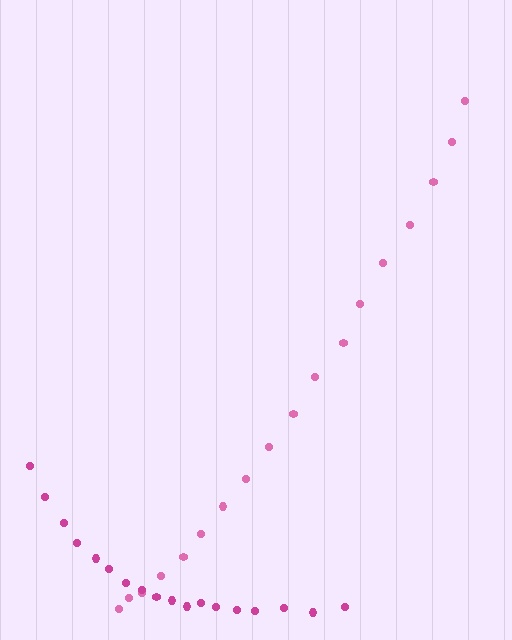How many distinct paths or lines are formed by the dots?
There are 2 distinct paths.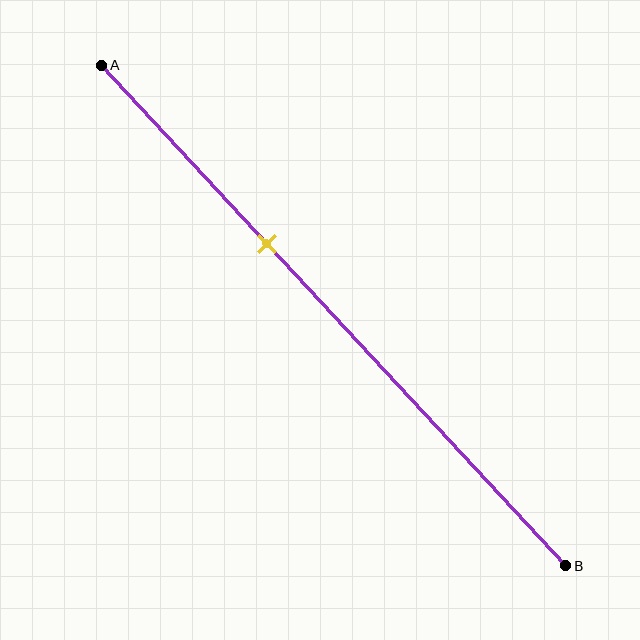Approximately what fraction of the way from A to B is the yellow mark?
The yellow mark is approximately 35% of the way from A to B.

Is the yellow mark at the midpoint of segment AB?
No, the mark is at about 35% from A, not at the 50% midpoint.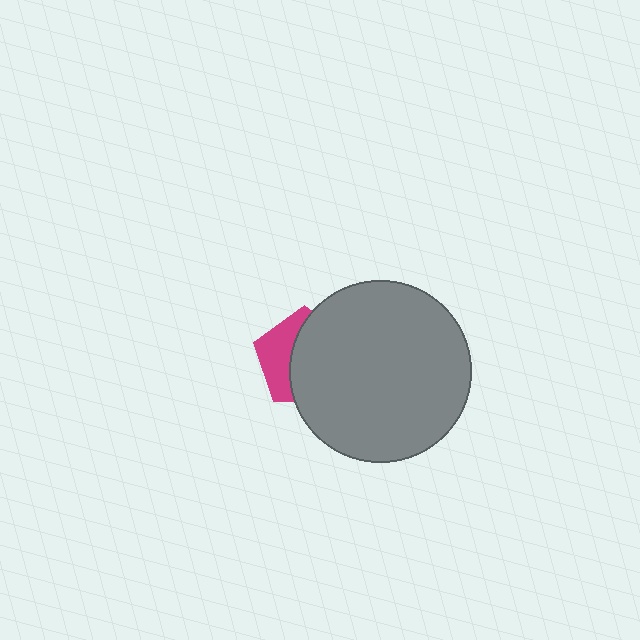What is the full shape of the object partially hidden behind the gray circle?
The partially hidden object is a magenta pentagon.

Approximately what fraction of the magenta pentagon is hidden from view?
Roughly 63% of the magenta pentagon is hidden behind the gray circle.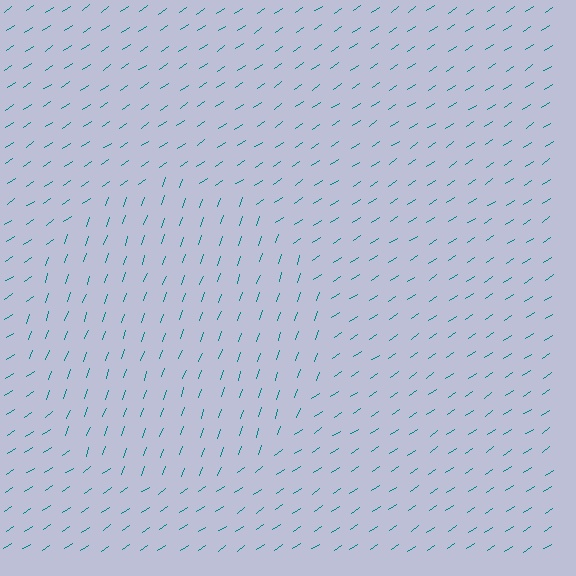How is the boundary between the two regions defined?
The boundary is defined purely by a change in line orientation (approximately 37 degrees difference). All lines are the same color and thickness.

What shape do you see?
I see a circle.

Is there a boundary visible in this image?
Yes, there is a texture boundary formed by a change in line orientation.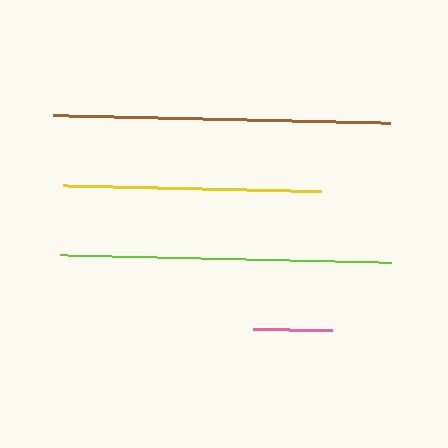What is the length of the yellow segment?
The yellow segment is approximately 258 pixels long.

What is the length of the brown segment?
The brown segment is approximately 336 pixels long.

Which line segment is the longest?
The brown line is the longest at approximately 336 pixels.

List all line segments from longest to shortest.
From longest to shortest: brown, lime, yellow, pink.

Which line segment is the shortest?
The pink line is the shortest at approximately 80 pixels.